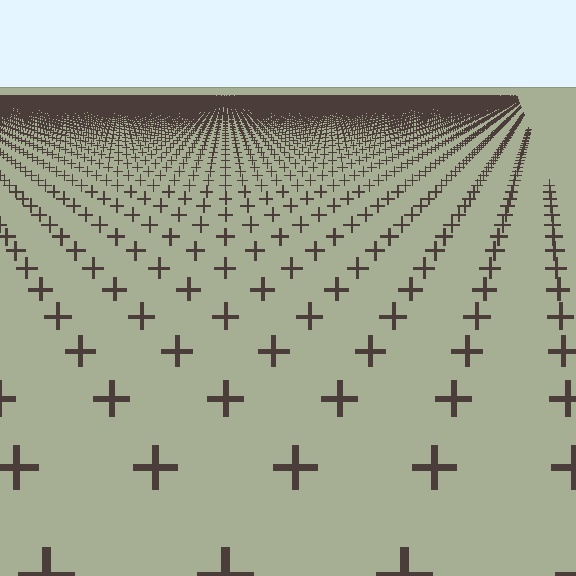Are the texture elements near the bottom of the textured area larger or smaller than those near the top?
Larger. Near the bottom, elements are closer to the viewer and appear at a bigger on-screen size.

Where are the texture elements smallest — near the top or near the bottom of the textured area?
Near the top.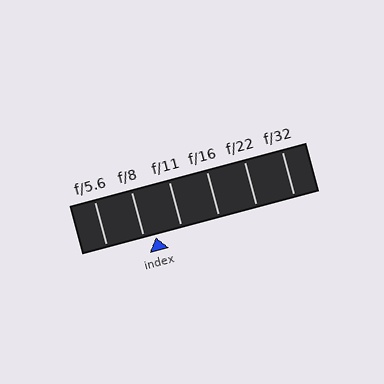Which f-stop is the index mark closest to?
The index mark is closest to f/8.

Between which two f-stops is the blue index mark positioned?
The index mark is between f/8 and f/11.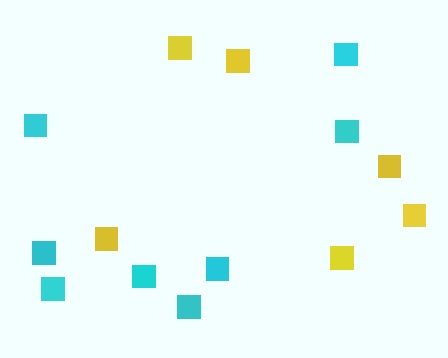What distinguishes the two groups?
There are 2 groups: one group of yellow squares (6) and one group of cyan squares (8).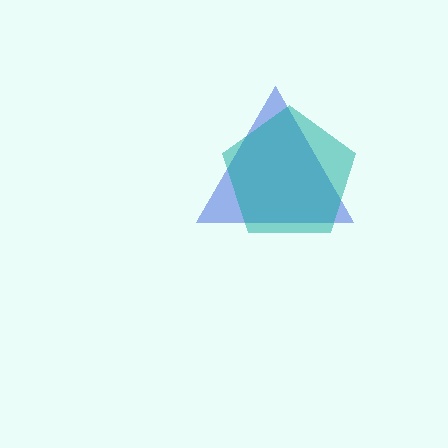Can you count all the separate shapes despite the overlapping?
Yes, there are 2 separate shapes.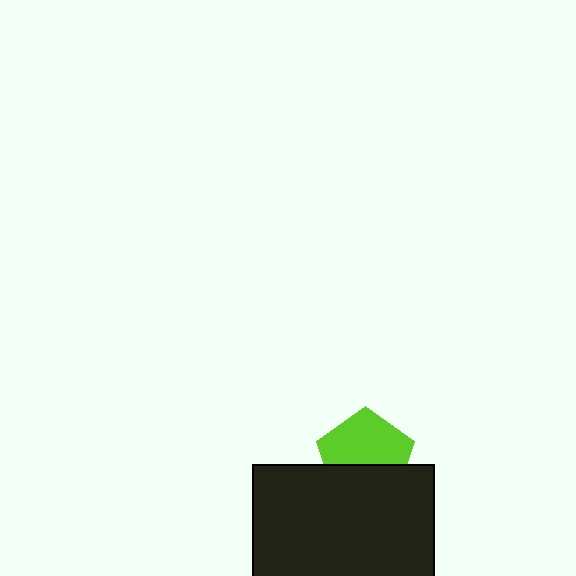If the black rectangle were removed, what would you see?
You would see the complete lime pentagon.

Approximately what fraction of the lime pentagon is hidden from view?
Roughly 41% of the lime pentagon is hidden behind the black rectangle.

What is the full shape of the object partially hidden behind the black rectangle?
The partially hidden object is a lime pentagon.